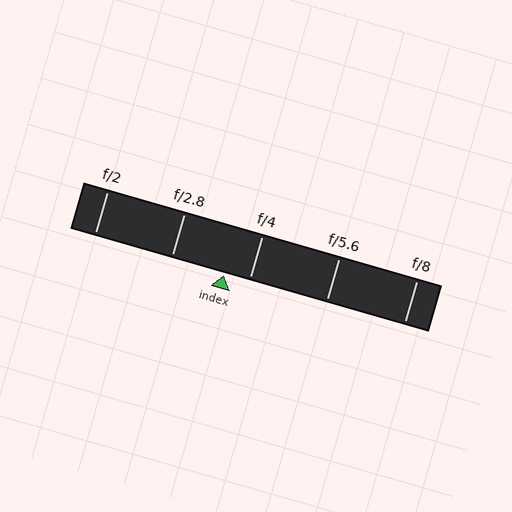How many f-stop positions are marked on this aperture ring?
There are 5 f-stop positions marked.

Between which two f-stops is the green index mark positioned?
The index mark is between f/2.8 and f/4.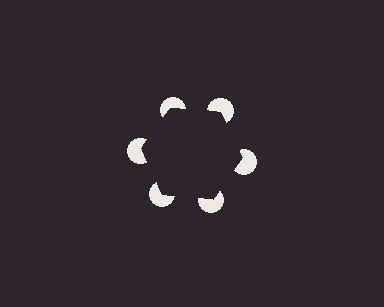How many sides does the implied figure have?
6 sides.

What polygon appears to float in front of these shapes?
An illusory hexagon — its edges are inferred from the aligned wedge cuts in the pac-man discs, not physically drawn.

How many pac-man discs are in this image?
There are 6 — one at each vertex of the illusory hexagon.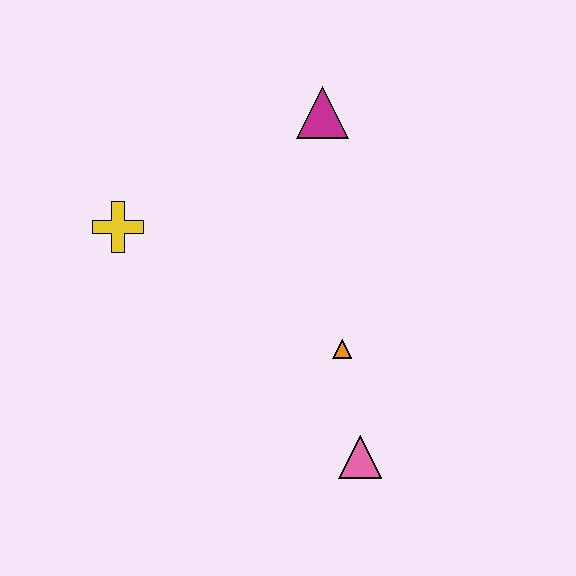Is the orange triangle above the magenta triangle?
No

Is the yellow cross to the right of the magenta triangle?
No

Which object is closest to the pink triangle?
The orange triangle is closest to the pink triangle.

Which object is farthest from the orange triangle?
The yellow cross is farthest from the orange triangle.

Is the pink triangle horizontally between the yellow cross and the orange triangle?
No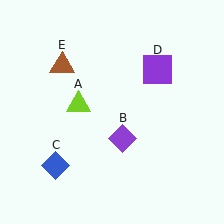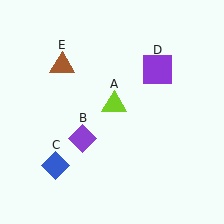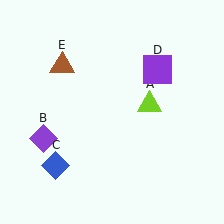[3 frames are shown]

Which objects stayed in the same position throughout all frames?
Blue diamond (object C) and purple square (object D) and brown triangle (object E) remained stationary.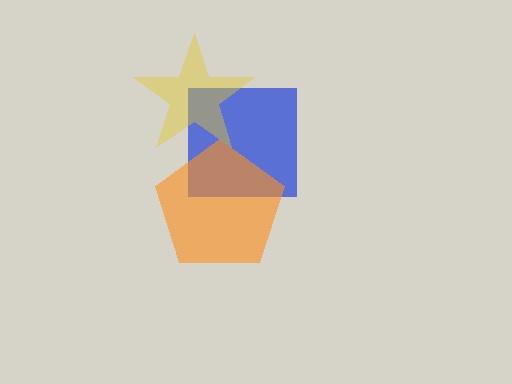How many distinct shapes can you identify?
There are 3 distinct shapes: a blue square, a yellow star, an orange pentagon.